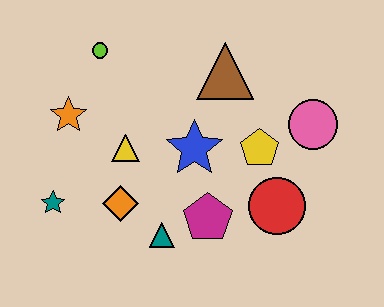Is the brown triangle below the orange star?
No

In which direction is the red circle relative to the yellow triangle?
The red circle is to the right of the yellow triangle.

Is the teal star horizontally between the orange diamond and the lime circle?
No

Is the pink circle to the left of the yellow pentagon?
No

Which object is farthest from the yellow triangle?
The pink circle is farthest from the yellow triangle.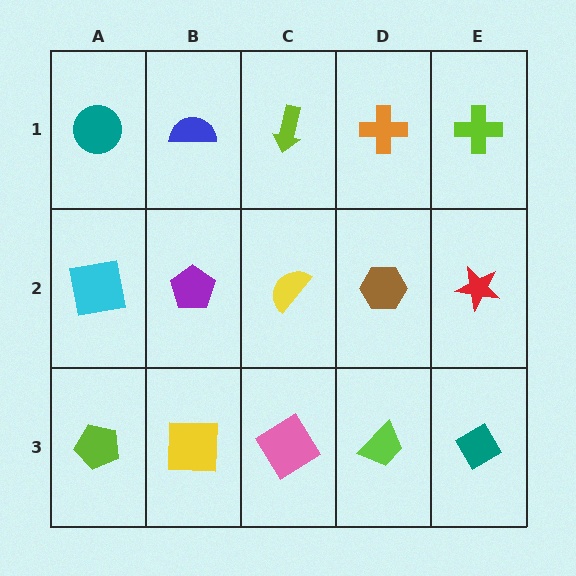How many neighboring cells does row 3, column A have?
2.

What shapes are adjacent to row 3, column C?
A yellow semicircle (row 2, column C), a yellow square (row 3, column B), a lime trapezoid (row 3, column D).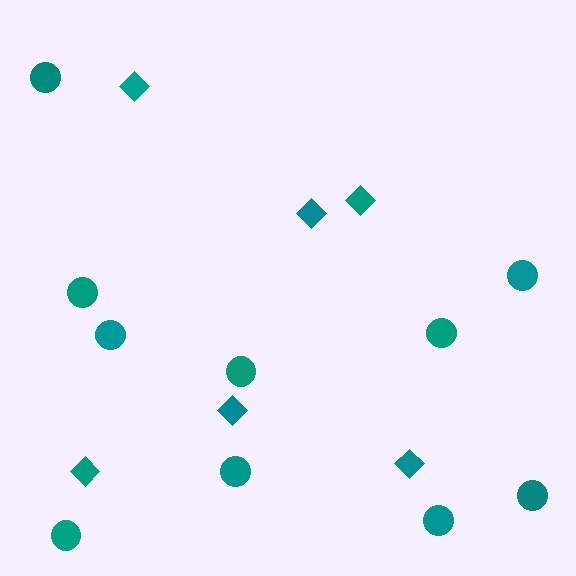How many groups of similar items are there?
There are 2 groups: one group of diamonds (6) and one group of circles (10).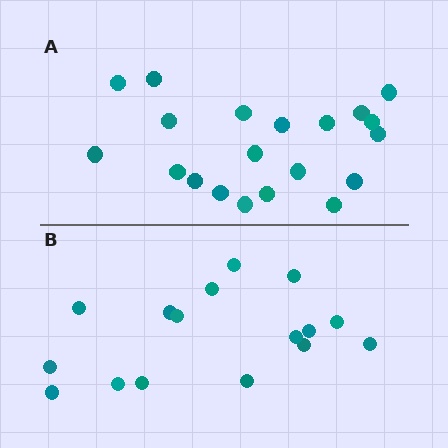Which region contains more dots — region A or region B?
Region A (the top region) has more dots.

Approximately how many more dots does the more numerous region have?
Region A has about 4 more dots than region B.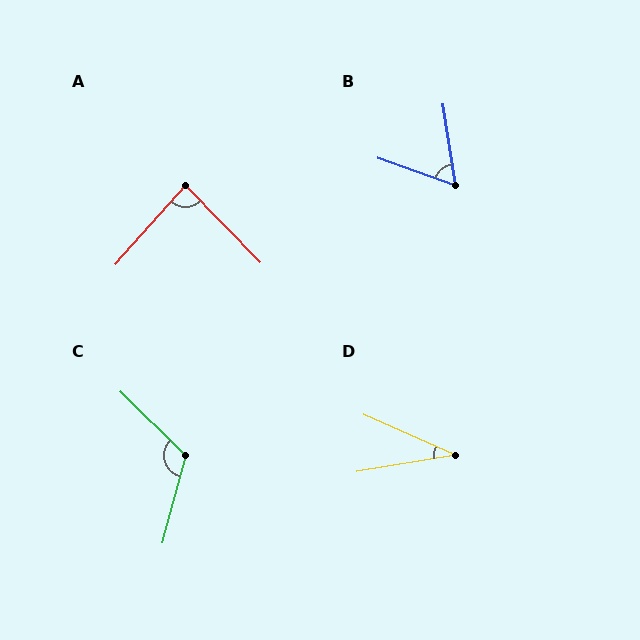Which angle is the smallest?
D, at approximately 33 degrees.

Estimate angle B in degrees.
Approximately 61 degrees.